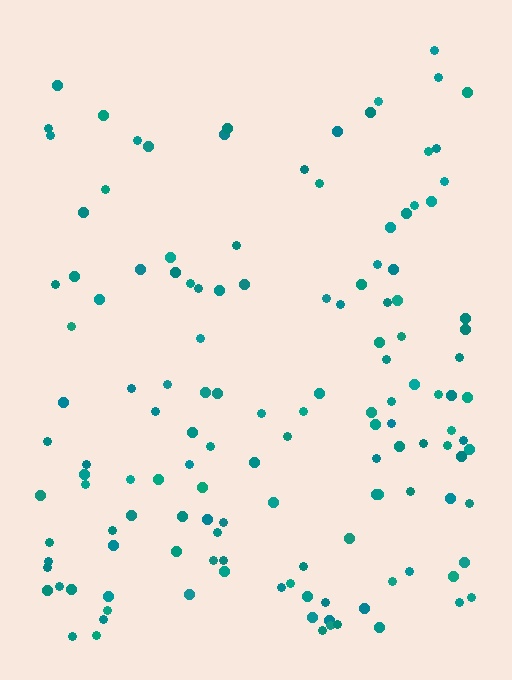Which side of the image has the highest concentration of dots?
The bottom.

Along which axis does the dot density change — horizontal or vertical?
Vertical.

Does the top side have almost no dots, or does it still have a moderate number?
Still a moderate number, just noticeably fewer than the bottom.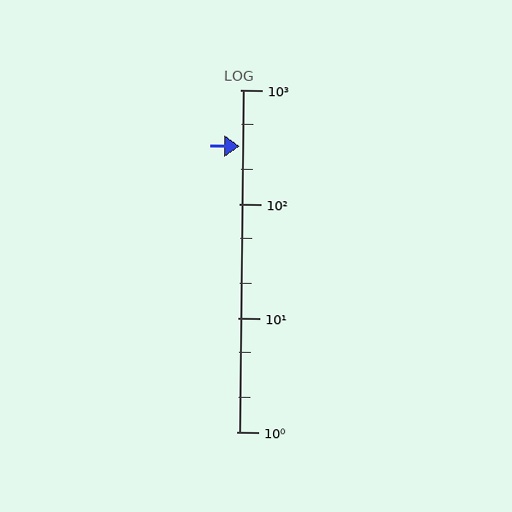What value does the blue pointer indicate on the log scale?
The pointer indicates approximately 320.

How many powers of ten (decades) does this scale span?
The scale spans 3 decades, from 1 to 1000.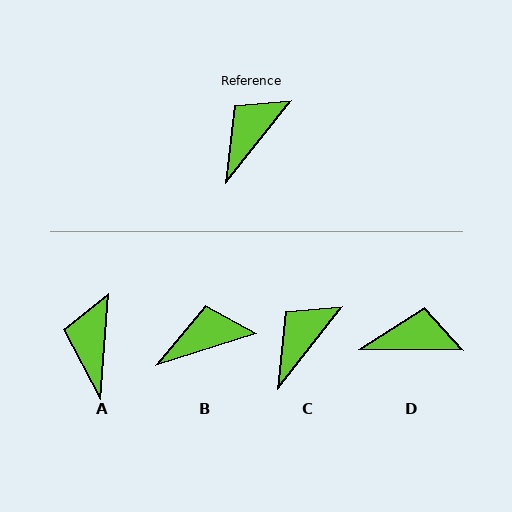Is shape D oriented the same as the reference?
No, it is off by about 52 degrees.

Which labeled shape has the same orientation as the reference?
C.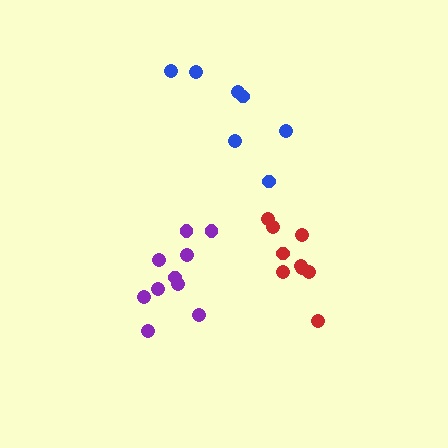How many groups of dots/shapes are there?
There are 3 groups.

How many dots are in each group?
Group 1: 10 dots, Group 2: 9 dots, Group 3: 7 dots (26 total).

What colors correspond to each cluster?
The clusters are colored: purple, red, blue.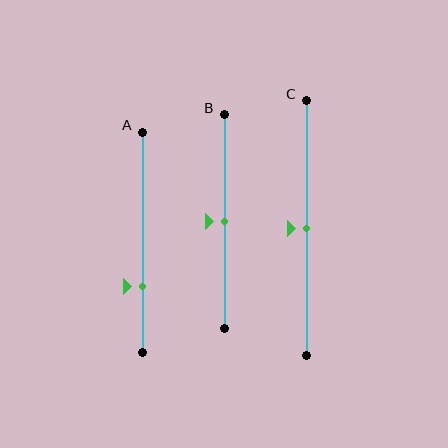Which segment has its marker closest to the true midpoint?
Segment B has its marker closest to the true midpoint.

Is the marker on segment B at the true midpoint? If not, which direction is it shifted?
Yes, the marker on segment B is at the true midpoint.